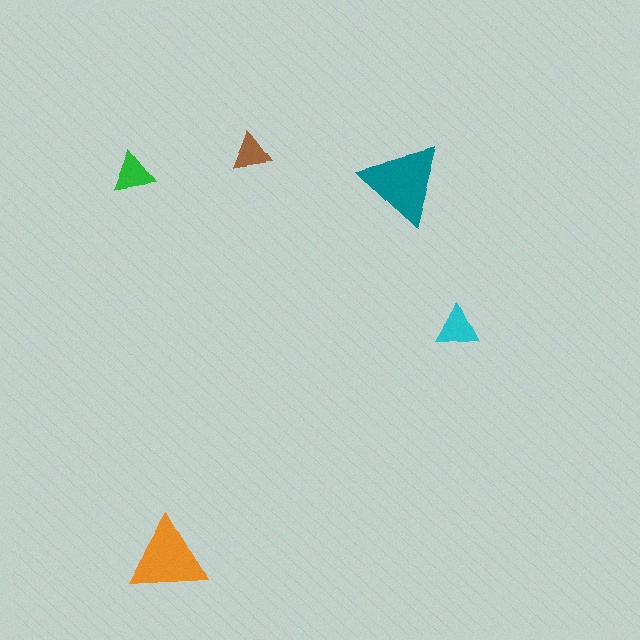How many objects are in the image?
There are 5 objects in the image.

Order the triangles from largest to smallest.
the teal one, the orange one, the cyan one, the green one, the brown one.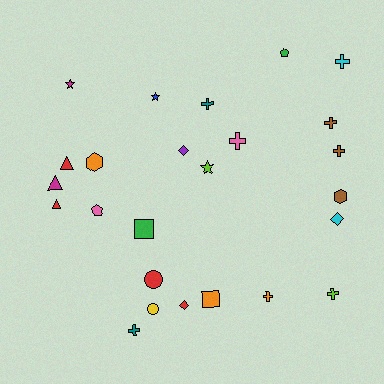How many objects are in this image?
There are 25 objects.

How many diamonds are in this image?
There are 3 diamonds.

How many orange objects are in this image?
There are 3 orange objects.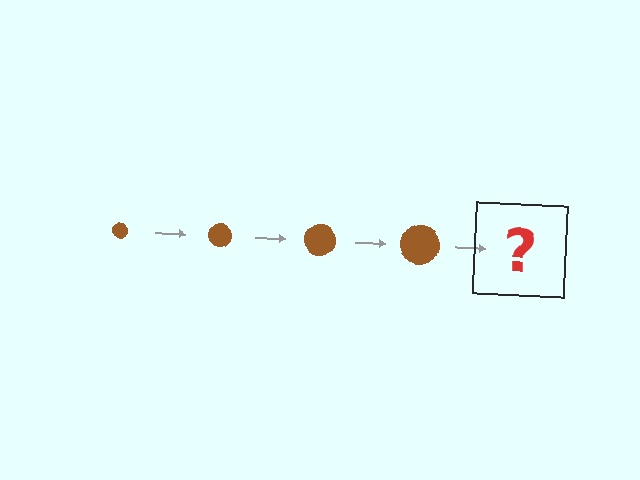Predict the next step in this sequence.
The next step is a brown circle, larger than the previous one.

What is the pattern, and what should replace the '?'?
The pattern is that the circle gets progressively larger each step. The '?' should be a brown circle, larger than the previous one.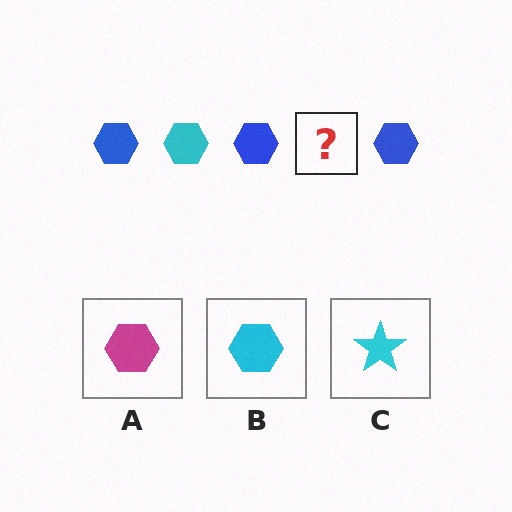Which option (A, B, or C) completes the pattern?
B.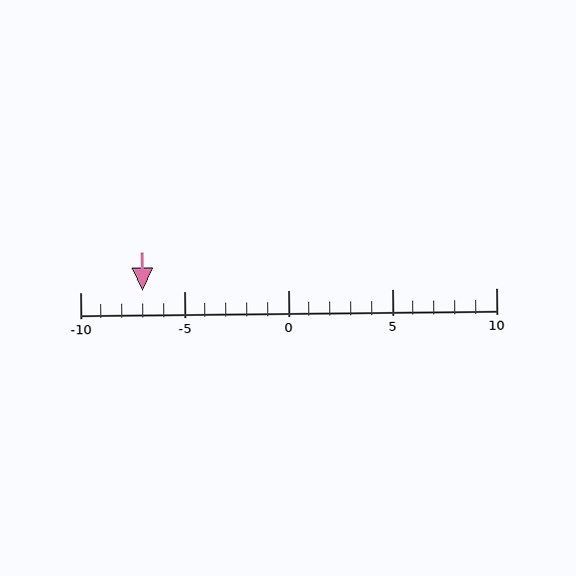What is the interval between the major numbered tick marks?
The major tick marks are spaced 5 units apart.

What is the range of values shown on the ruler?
The ruler shows values from -10 to 10.